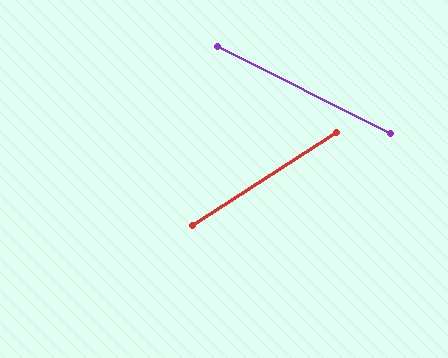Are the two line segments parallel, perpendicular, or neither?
Neither parallel nor perpendicular — they differ by about 59°.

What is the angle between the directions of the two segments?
Approximately 59 degrees.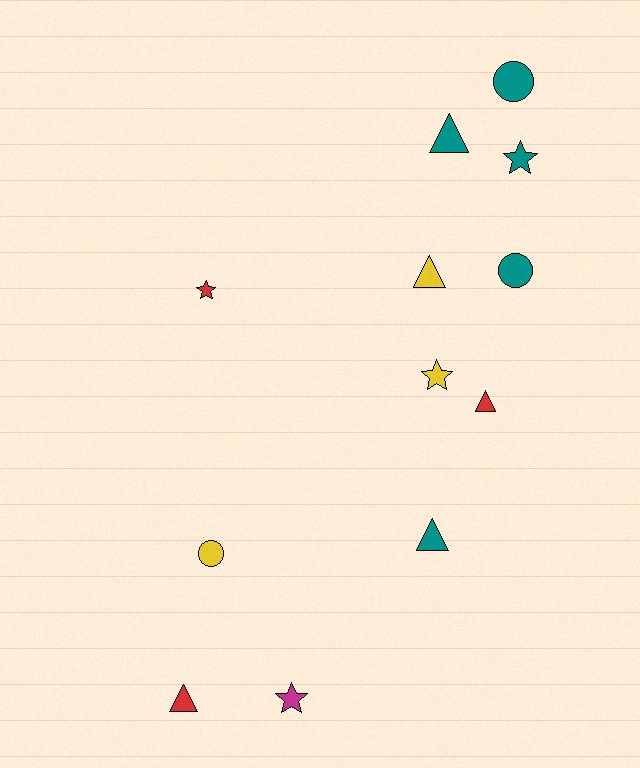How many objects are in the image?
There are 12 objects.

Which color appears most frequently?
Teal, with 5 objects.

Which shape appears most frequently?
Triangle, with 5 objects.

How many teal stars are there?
There is 1 teal star.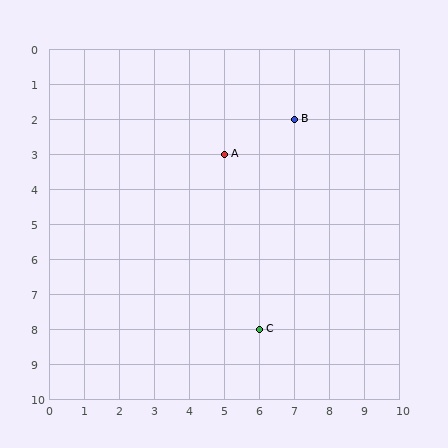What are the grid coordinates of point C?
Point C is at grid coordinates (6, 8).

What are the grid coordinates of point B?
Point B is at grid coordinates (7, 2).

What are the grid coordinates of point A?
Point A is at grid coordinates (5, 3).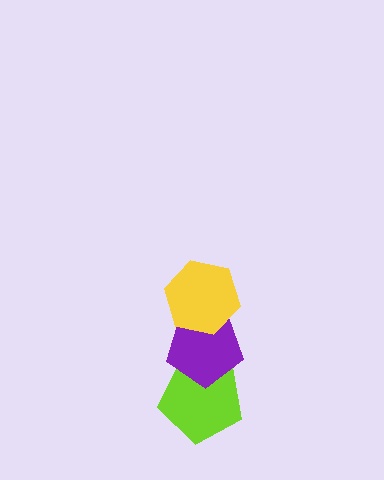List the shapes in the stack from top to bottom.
From top to bottom: the yellow hexagon, the purple pentagon, the lime pentagon.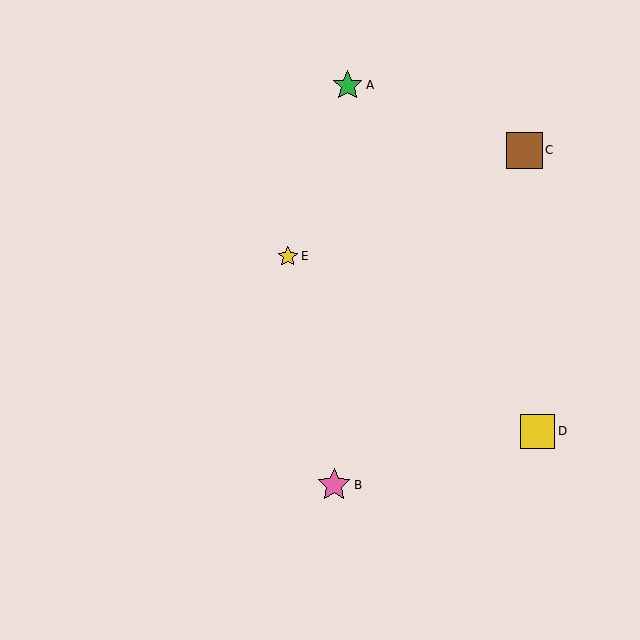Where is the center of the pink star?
The center of the pink star is at (334, 485).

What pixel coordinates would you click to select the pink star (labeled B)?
Click at (334, 485) to select the pink star B.